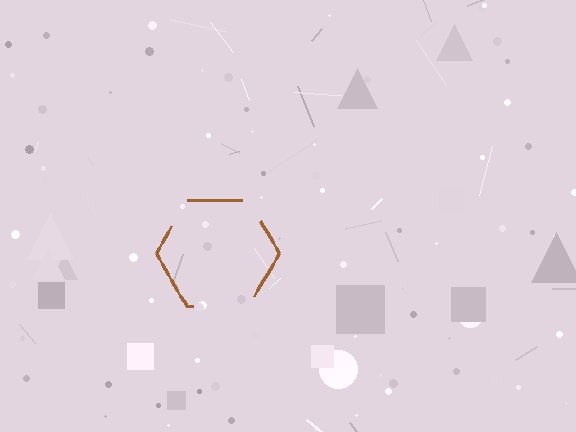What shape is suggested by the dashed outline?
The dashed outline suggests a hexagon.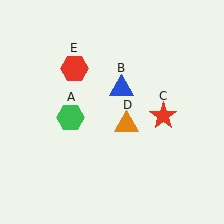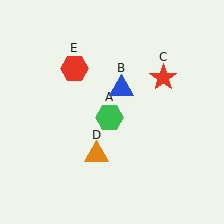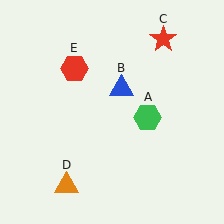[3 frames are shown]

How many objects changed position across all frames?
3 objects changed position: green hexagon (object A), red star (object C), orange triangle (object D).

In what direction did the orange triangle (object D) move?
The orange triangle (object D) moved down and to the left.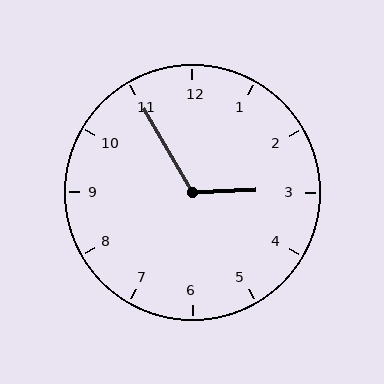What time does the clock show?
2:55.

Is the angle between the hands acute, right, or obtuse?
It is obtuse.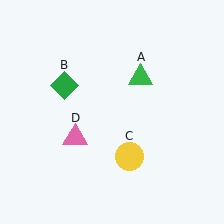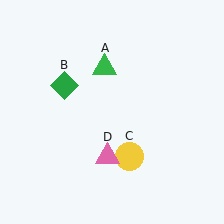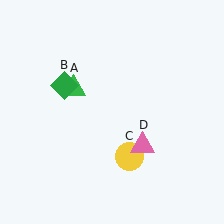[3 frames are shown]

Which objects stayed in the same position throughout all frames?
Green diamond (object B) and yellow circle (object C) remained stationary.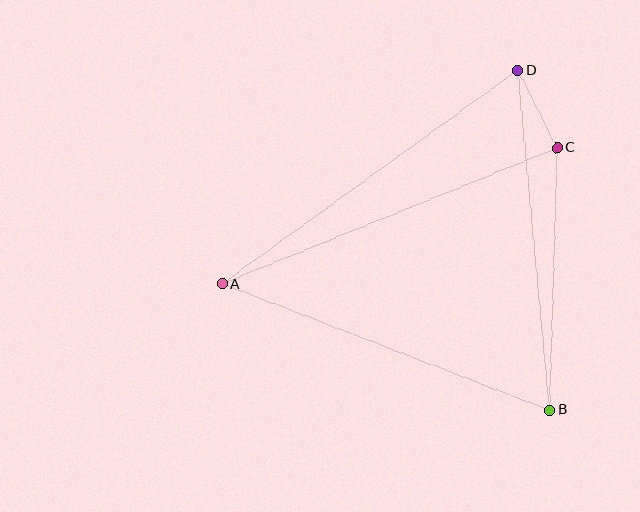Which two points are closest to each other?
Points C and D are closest to each other.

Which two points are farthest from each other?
Points A and D are farthest from each other.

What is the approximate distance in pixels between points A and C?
The distance between A and C is approximately 362 pixels.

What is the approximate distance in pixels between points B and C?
The distance between B and C is approximately 262 pixels.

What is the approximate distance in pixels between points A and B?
The distance between A and B is approximately 351 pixels.